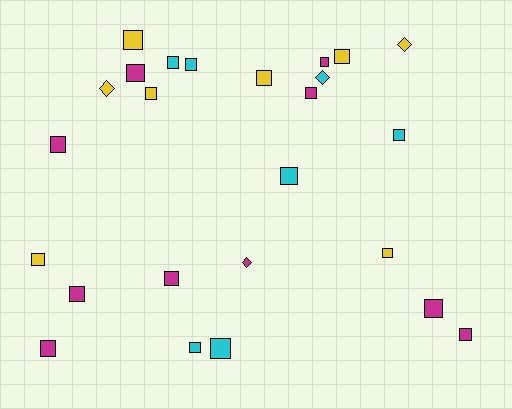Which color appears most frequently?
Magenta, with 10 objects.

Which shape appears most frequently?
Square, with 21 objects.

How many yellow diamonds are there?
There are 2 yellow diamonds.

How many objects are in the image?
There are 25 objects.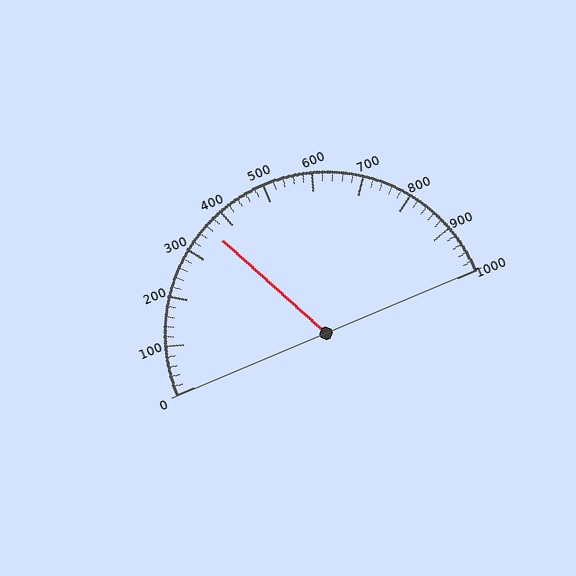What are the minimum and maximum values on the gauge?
The gauge ranges from 0 to 1000.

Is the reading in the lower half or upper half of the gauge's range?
The reading is in the lower half of the range (0 to 1000).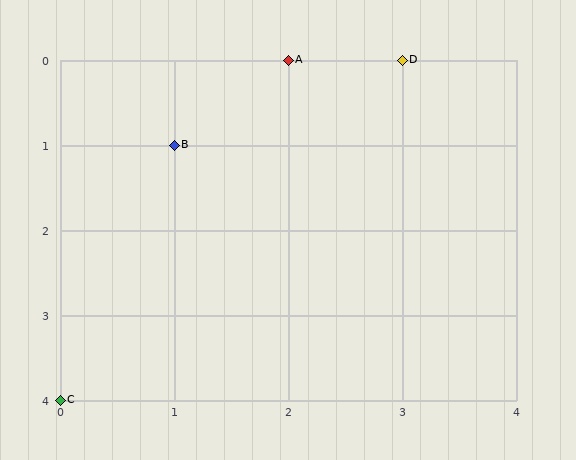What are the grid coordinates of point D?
Point D is at grid coordinates (3, 0).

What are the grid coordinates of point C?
Point C is at grid coordinates (0, 4).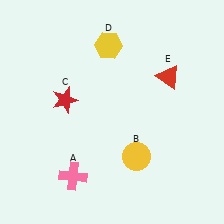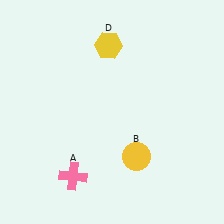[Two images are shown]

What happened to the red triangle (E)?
The red triangle (E) was removed in Image 2. It was in the top-right area of Image 1.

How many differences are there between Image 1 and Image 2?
There are 2 differences between the two images.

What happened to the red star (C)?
The red star (C) was removed in Image 2. It was in the top-left area of Image 1.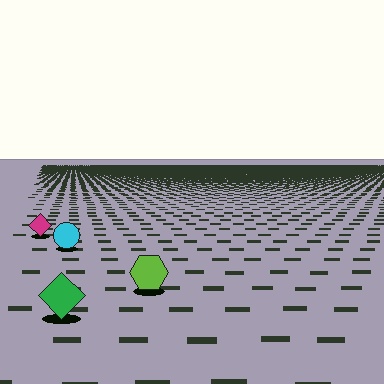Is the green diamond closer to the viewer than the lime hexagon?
Yes. The green diamond is closer — you can tell from the texture gradient: the ground texture is coarser near it.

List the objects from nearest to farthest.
From nearest to farthest: the green diamond, the lime hexagon, the cyan circle, the magenta diamond.